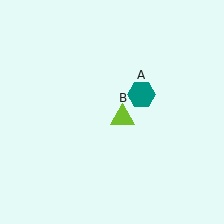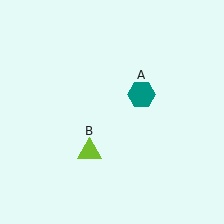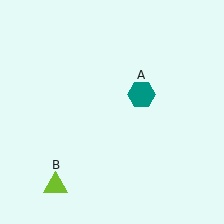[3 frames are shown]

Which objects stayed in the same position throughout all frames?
Teal hexagon (object A) remained stationary.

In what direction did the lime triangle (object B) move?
The lime triangle (object B) moved down and to the left.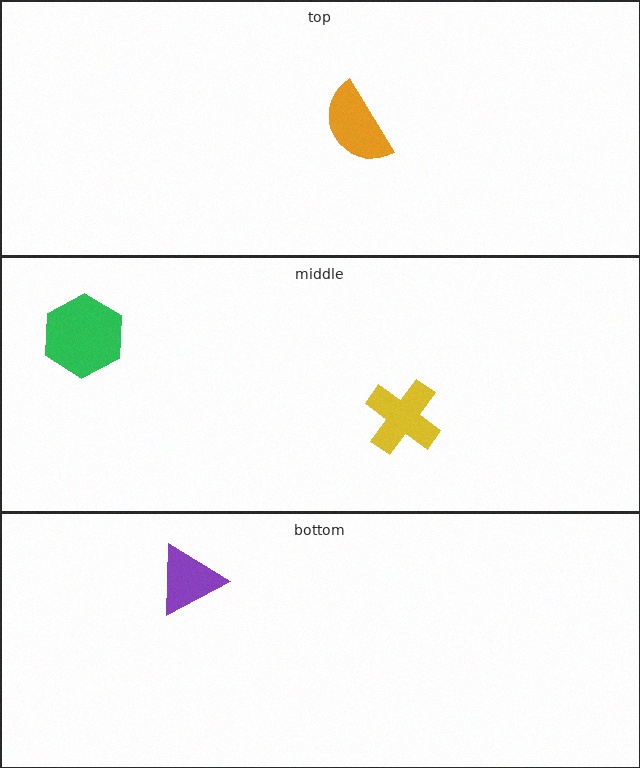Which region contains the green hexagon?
The middle region.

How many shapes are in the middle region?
2.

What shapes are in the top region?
The orange semicircle.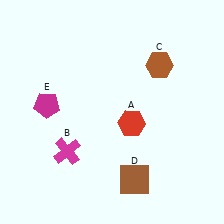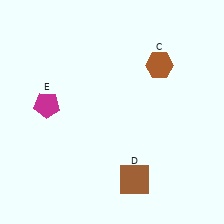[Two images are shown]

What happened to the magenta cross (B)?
The magenta cross (B) was removed in Image 2. It was in the bottom-left area of Image 1.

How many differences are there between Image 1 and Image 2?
There are 2 differences between the two images.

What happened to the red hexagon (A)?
The red hexagon (A) was removed in Image 2. It was in the bottom-right area of Image 1.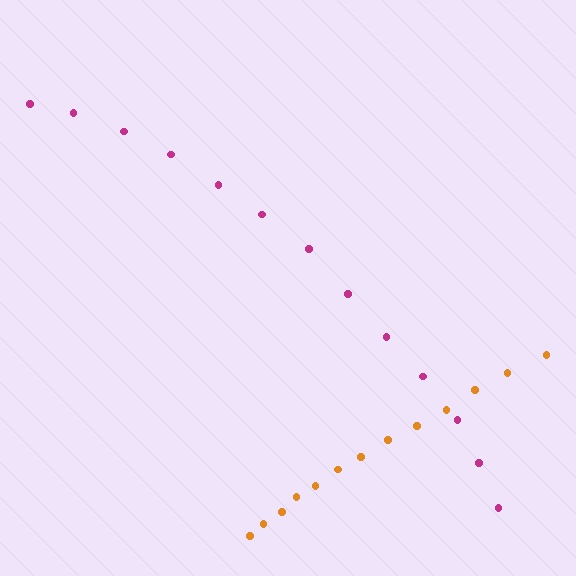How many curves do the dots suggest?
There are 2 distinct paths.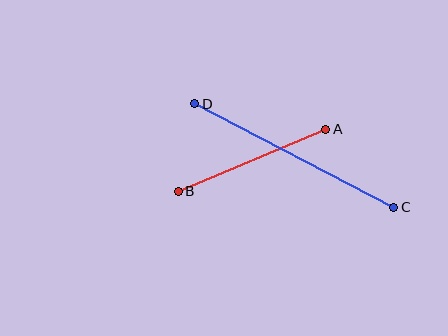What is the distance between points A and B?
The distance is approximately 160 pixels.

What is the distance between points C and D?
The distance is approximately 225 pixels.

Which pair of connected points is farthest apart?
Points C and D are farthest apart.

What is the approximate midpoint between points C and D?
The midpoint is at approximately (294, 156) pixels.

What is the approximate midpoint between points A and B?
The midpoint is at approximately (252, 160) pixels.